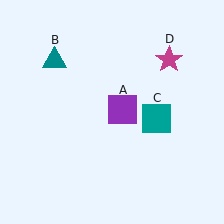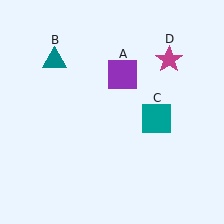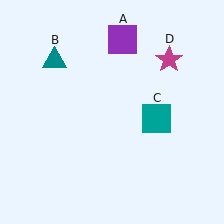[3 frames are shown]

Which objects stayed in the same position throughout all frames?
Teal triangle (object B) and teal square (object C) and magenta star (object D) remained stationary.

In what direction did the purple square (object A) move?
The purple square (object A) moved up.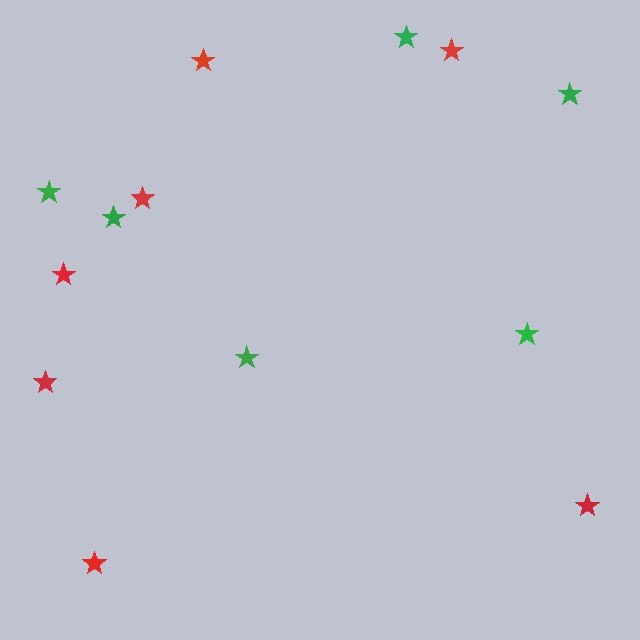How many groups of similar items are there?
There are 2 groups: one group of red stars (7) and one group of green stars (6).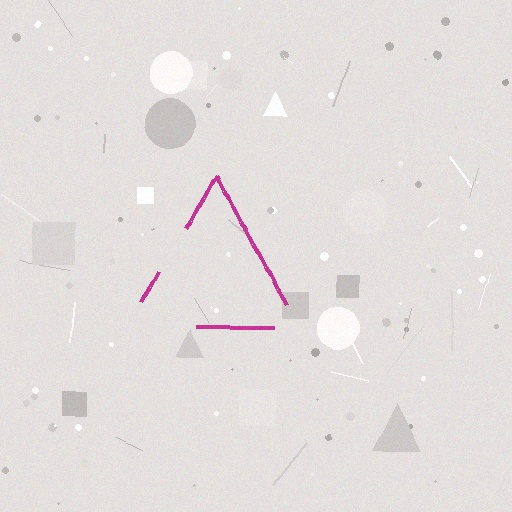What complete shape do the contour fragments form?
The contour fragments form a triangle.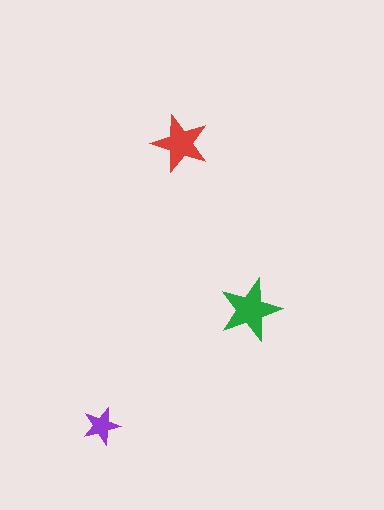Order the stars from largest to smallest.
the green one, the red one, the purple one.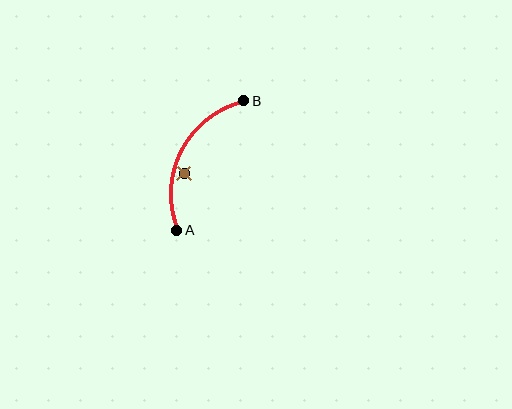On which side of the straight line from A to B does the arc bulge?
The arc bulges to the left of the straight line connecting A and B.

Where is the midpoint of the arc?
The arc midpoint is the point on the curve farthest from the straight line joining A and B. It sits to the left of that line.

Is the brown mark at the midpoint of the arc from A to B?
No — the brown mark does not lie on the arc at all. It sits slightly inside the curve.